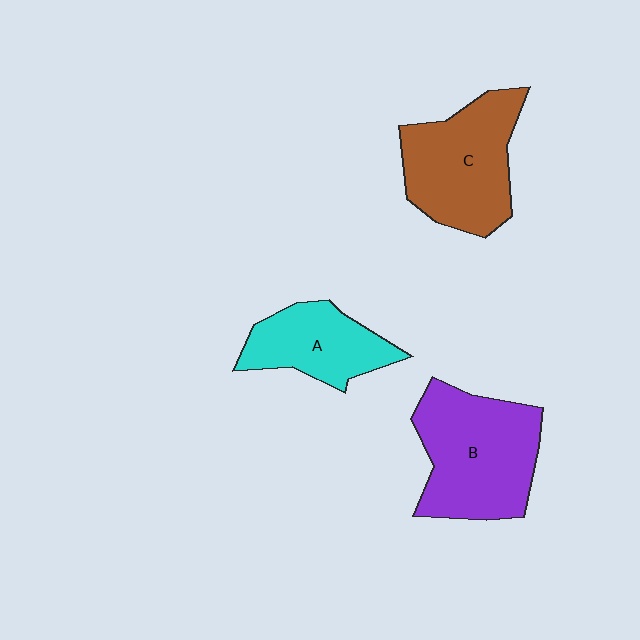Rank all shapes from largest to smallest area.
From largest to smallest: B (purple), C (brown), A (cyan).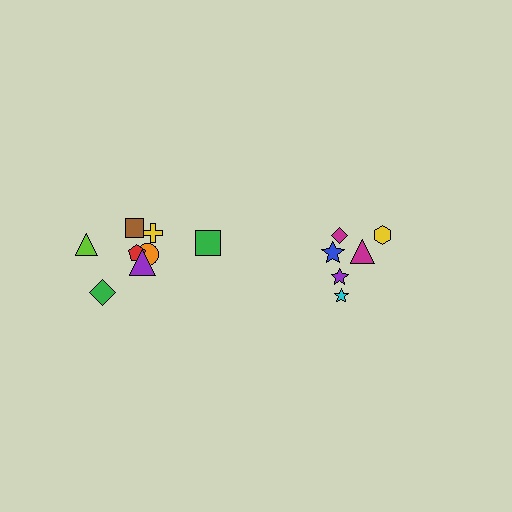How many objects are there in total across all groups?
There are 14 objects.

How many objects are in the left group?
There are 8 objects.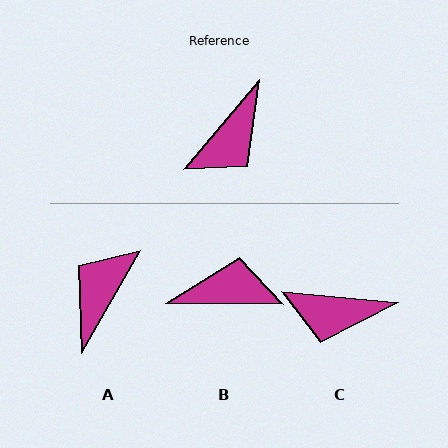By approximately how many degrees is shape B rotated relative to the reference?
Approximately 130 degrees counter-clockwise.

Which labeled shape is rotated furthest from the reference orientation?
A, about 170 degrees away.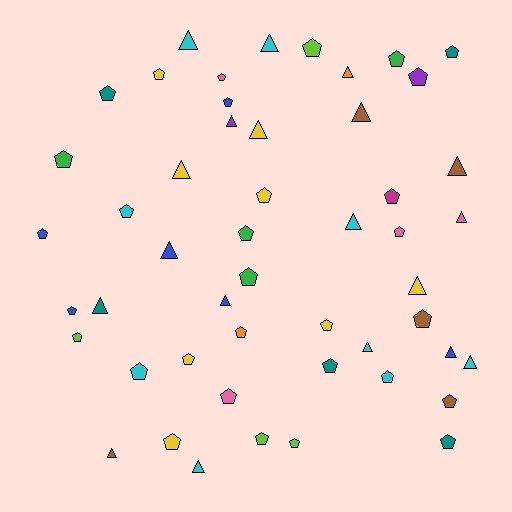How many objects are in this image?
There are 50 objects.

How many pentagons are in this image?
There are 31 pentagons.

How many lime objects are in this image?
There are 4 lime objects.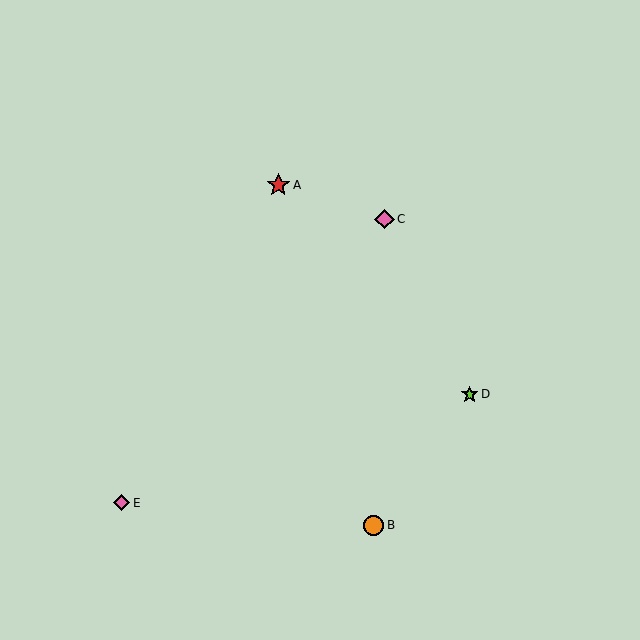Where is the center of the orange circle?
The center of the orange circle is at (373, 525).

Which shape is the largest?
The red star (labeled A) is the largest.